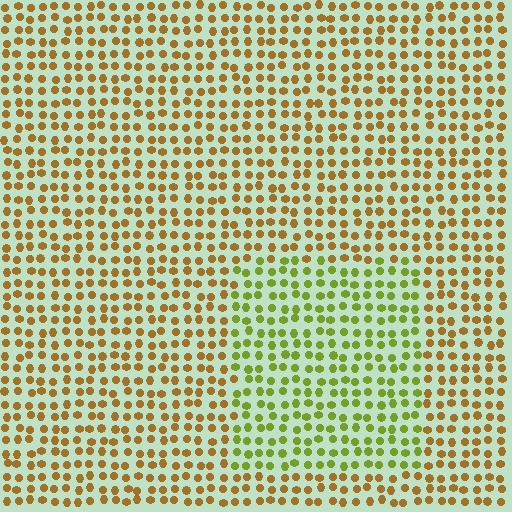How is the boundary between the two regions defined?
The boundary is defined purely by a slight shift in hue (about 44 degrees). Spacing, size, and orientation are identical on both sides.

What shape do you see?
I see a rectangle.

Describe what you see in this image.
The image is filled with small brown elements in a uniform arrangement. A rectangle-shaped region is visible where the elements are tinted to a slightly different hue, forming a subtle color boundary.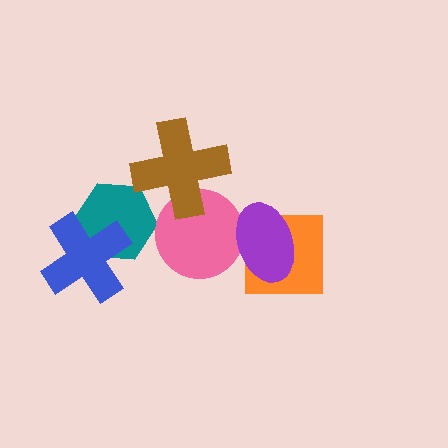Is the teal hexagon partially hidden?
Yes, it is partially covered by another shape.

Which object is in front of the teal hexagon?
The blue cross is in front of the teal hexagon.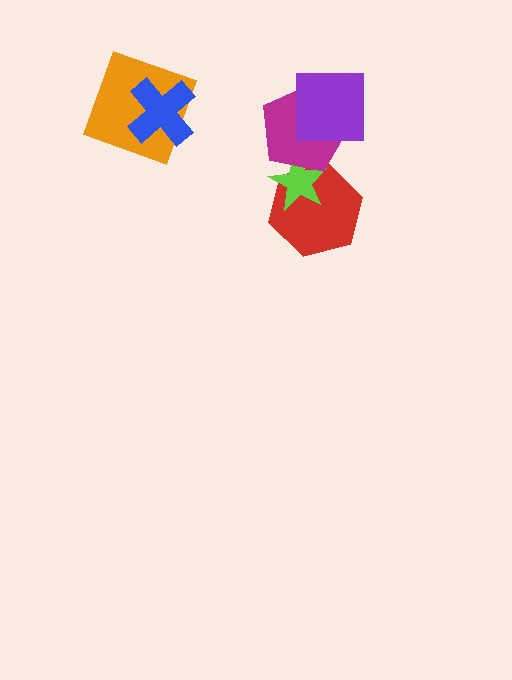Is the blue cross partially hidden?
No, no other shape covers it.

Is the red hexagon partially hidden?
Yes, it is partially covered by another shape.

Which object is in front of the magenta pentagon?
The purple square is in front of the magenta pentagon.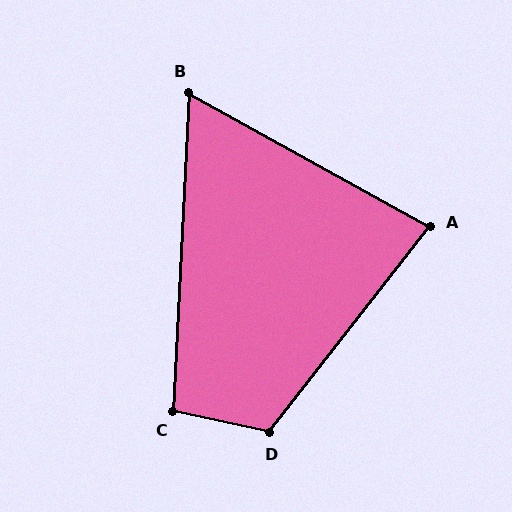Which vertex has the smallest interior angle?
B, at approximately 64 degrees.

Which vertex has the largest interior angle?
D, at approximately 116 degrees.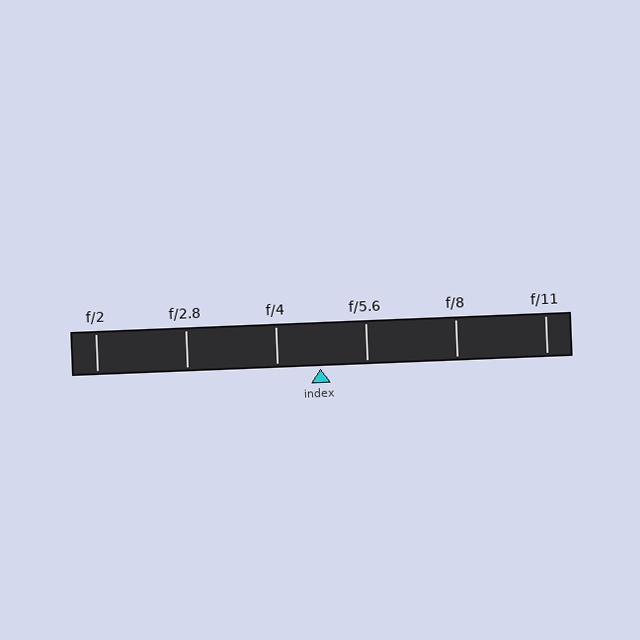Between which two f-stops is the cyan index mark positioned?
The index mark is between f/4 and f/5.6.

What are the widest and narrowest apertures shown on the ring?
The widest aperture shown is f/2 and the narrowest is f/11.